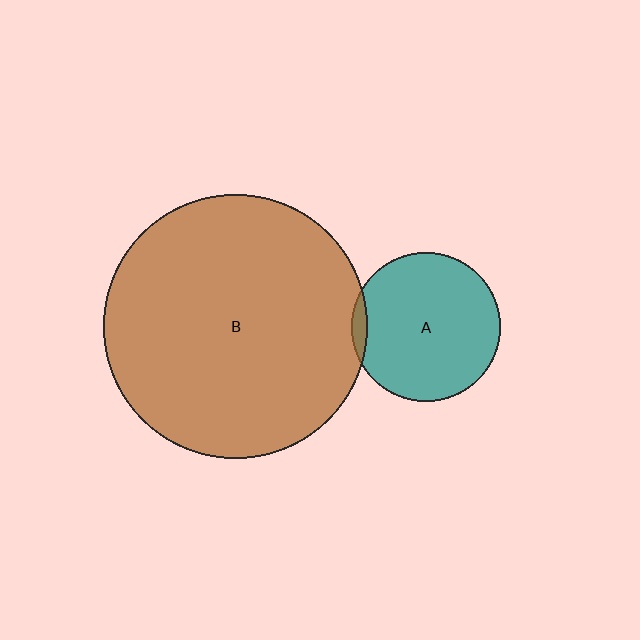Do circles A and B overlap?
Yes.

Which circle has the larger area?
Circle B (brown).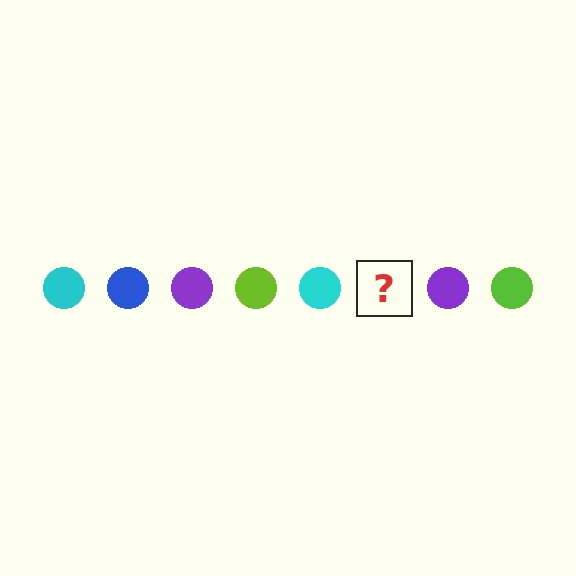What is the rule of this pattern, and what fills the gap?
The rule is that the pattern cycles through cyan, blue, purple, lime circles. The gap should be filled with a blue circle.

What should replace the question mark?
The question mark should be replaced with a blue circle.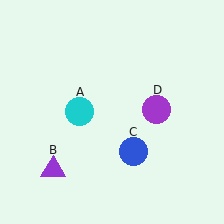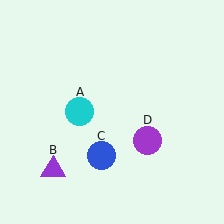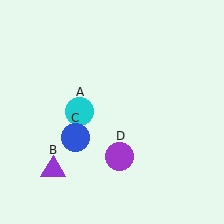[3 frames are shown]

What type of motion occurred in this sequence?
The blue circle (object C), purple circle (object D) rotated clockwise around the center of the scene.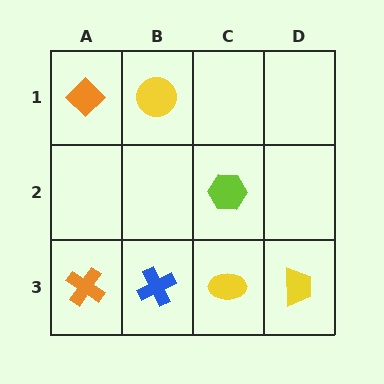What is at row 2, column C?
A lime hexagon.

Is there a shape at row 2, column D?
No, that cell is empty.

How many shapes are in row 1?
2 shapes.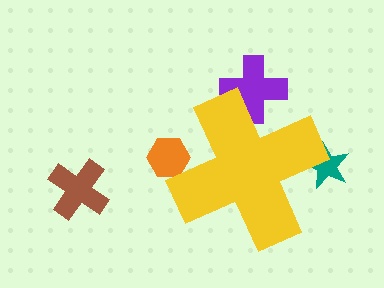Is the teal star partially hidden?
Yes, the teal star is partially hidden behind the yellow cross.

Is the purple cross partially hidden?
Yes, the purple cross is partially hidden behind the yellow cross.